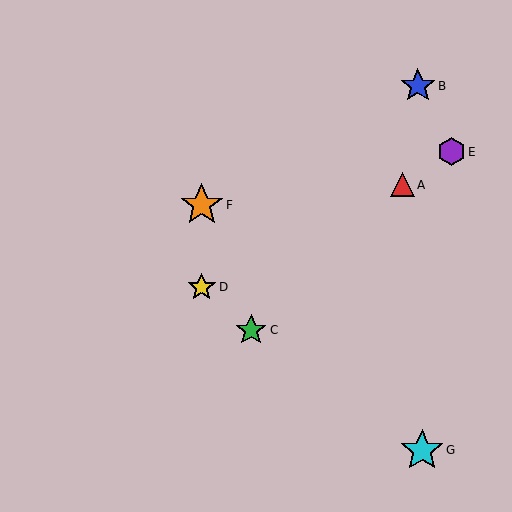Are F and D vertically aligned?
Yes, both are at x≈202.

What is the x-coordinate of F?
Object F is at x≈202.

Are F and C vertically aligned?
No, F is at x≈202 and C is at x≈251.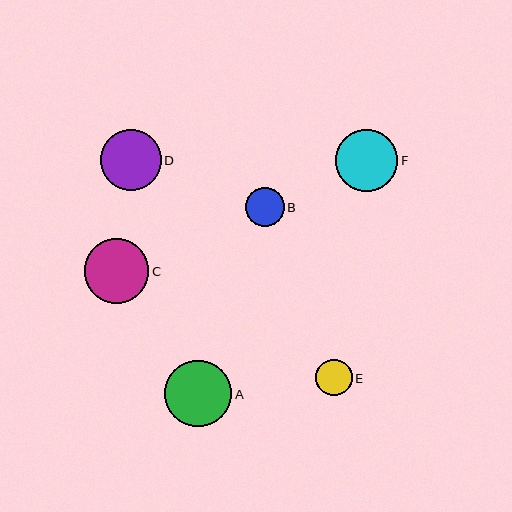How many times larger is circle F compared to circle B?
Circle F is approximately 1.6 times the size of circle B.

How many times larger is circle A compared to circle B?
Circle A is approximately 1.7 times the size of circle B.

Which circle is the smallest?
Circle E is the smallest with a size of approximately 37 pixels.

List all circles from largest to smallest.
From largest to smallest: A, C, F, D, B, E.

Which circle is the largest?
Circle A is the largest with a size of approximately 67 pixels.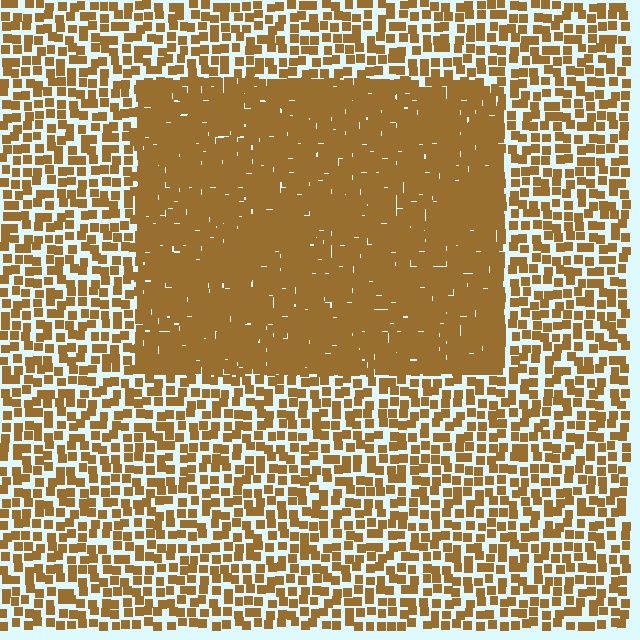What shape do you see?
I see a rectangle.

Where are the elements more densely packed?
The elements are more densely packed inside the rectangle boundary.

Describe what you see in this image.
The image contains small brown elements arranged at two different densities. A rectangle-shaped region is visible where the elements are more densely packed than the surrounding area.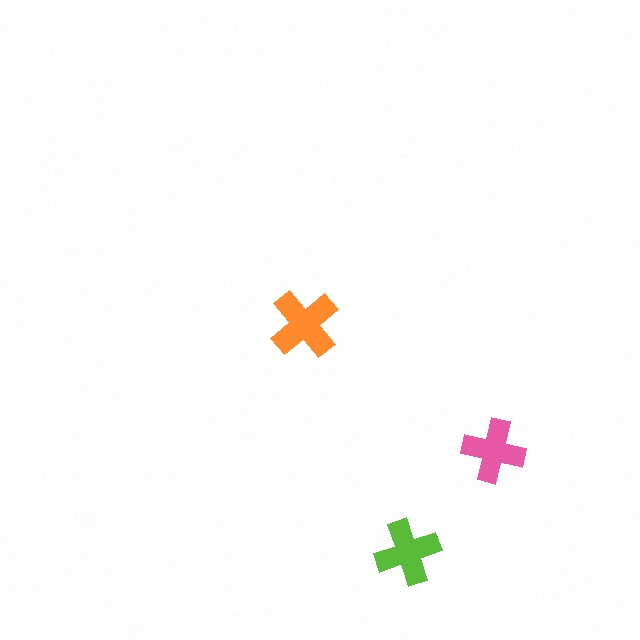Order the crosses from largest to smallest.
the orange one, the lime one, the pink one.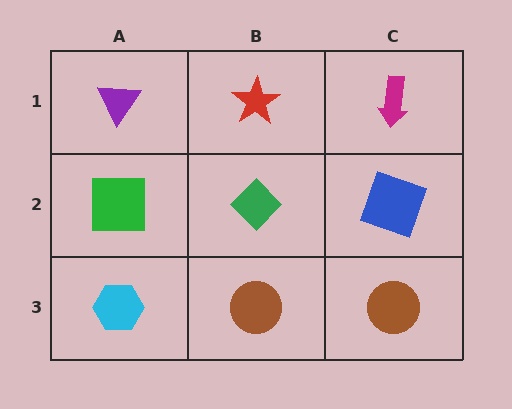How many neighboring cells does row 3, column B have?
3.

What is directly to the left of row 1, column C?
A red star.